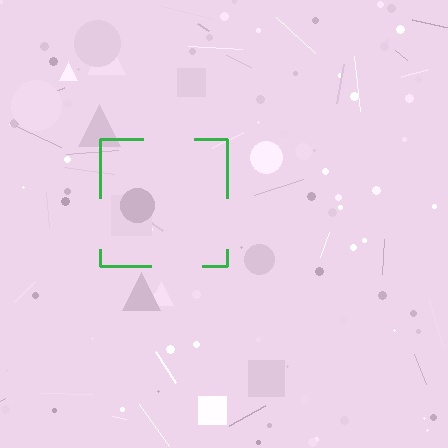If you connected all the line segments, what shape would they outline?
They would outline a square.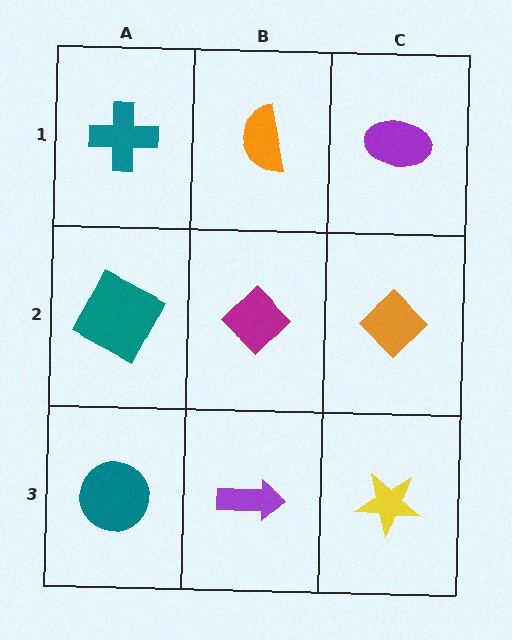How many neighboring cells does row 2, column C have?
3.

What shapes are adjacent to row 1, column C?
An orange diamond (row 2, column C), an orange semicircle (row 1, column B).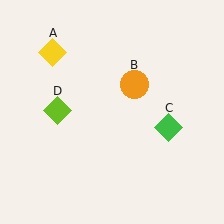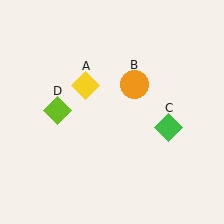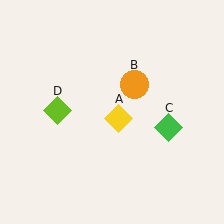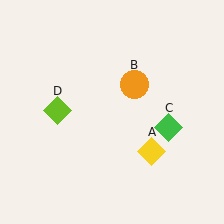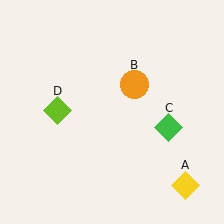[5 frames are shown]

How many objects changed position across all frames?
1 object changed position: yellow diamond (object A).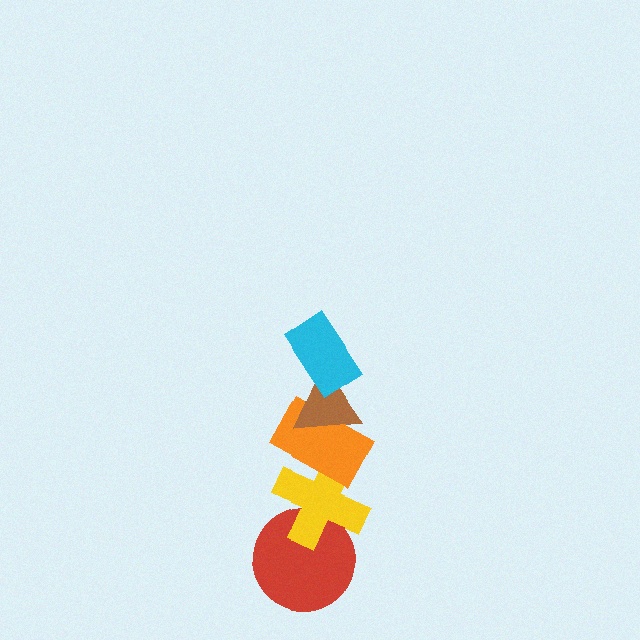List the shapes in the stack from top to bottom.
From top to bottom: the cyan rectangle, the brown triangle, the orange rectangle, the yellow cross, the red circle.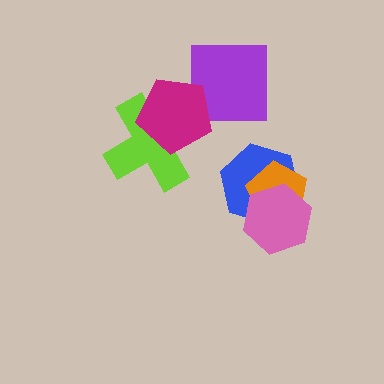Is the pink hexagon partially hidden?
No, no other shape covers it.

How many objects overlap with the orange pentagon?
2 objects overlap with the orange pentagon.